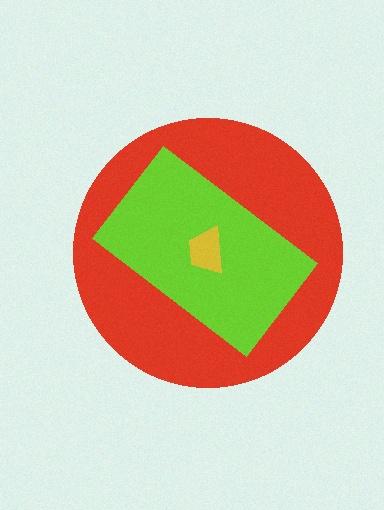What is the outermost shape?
The red circle.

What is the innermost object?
The yellow trapezoid.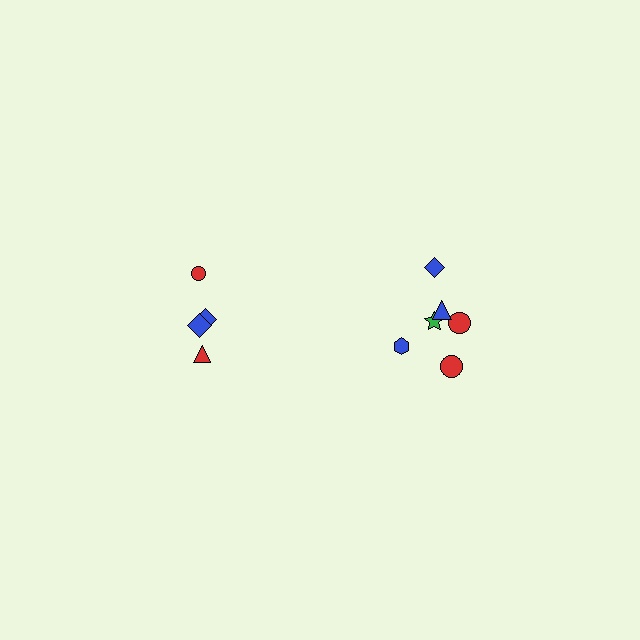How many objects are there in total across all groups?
There are 10 objects.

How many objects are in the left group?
There are 4 objects.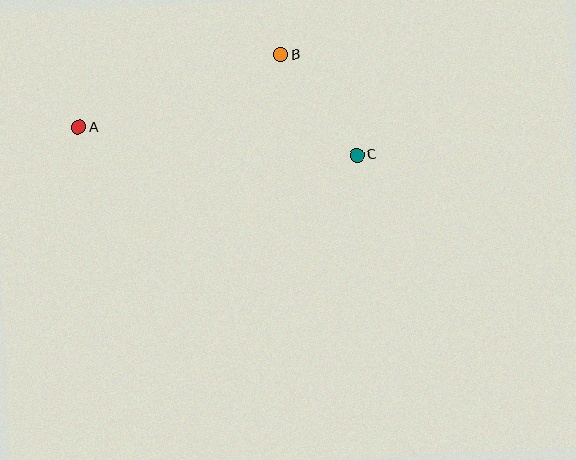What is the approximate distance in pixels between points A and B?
The distance between A and B is approximately 215 pixels.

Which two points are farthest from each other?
Points A and C are farthest from each other.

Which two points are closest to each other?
Points B and C are closest to each other.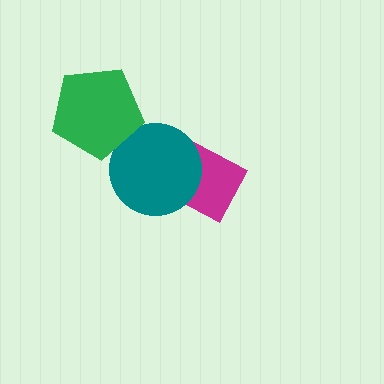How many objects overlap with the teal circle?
2 objects overlap with the teal circle.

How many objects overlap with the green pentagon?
1 object overlaps with the green pentagon.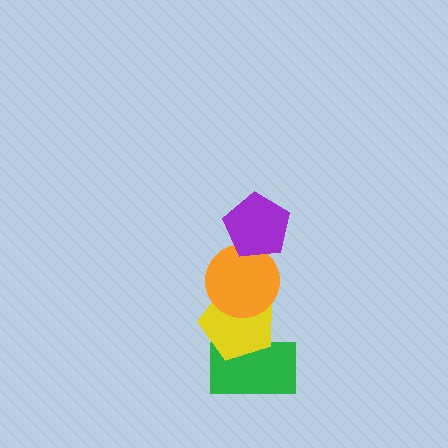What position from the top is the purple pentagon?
The purple pentagon is 1st from the top.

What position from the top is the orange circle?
The orange circle is 2nd from the top.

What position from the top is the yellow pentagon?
The yellow pentagon is 3rd from the top.